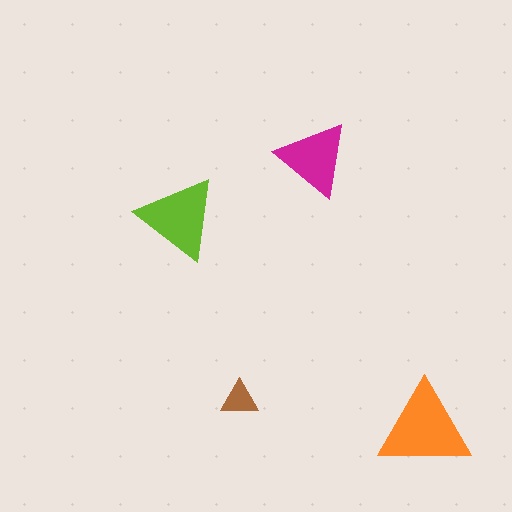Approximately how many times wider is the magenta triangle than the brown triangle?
About 2 times wider.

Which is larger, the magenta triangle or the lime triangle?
The lime one.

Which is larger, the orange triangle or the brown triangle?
The orange one.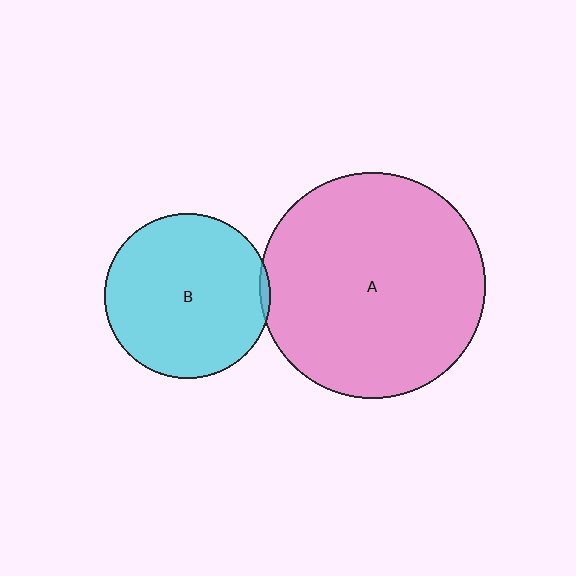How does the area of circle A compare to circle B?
Approximately 1.9 times.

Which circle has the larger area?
Circle A (pink).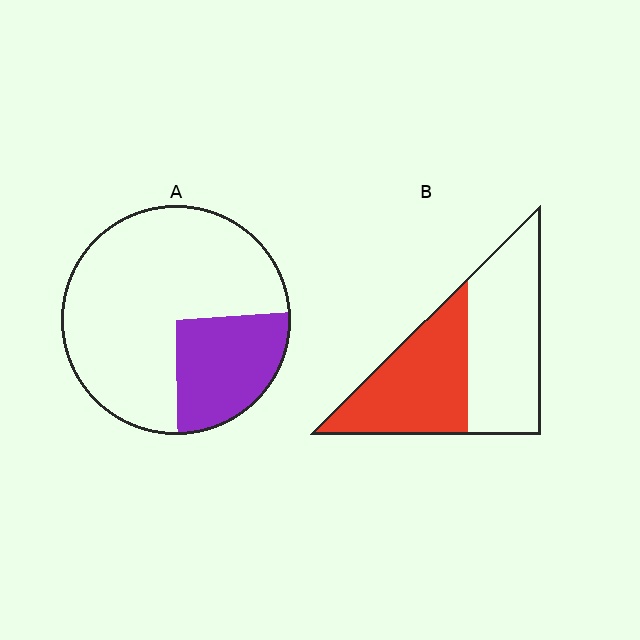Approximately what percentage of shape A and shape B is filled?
A is approximately 25% and B is approximately 45%.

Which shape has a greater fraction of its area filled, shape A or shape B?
Shape B.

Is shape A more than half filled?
No.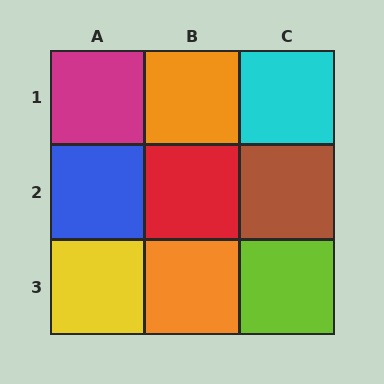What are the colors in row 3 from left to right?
Yellow, orange, lime.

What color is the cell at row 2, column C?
Brown.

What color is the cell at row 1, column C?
Cyan.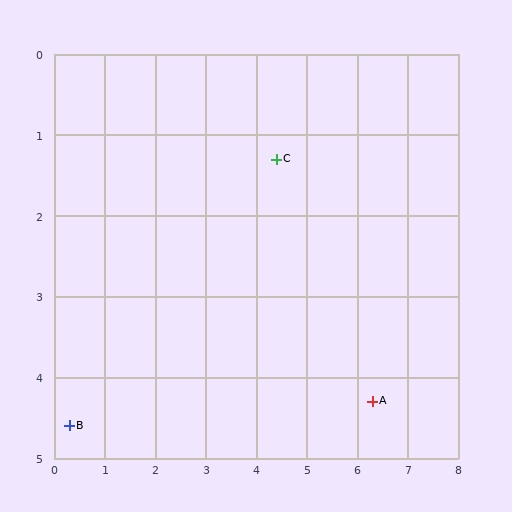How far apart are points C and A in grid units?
Points C and A are about 3.6 grid units apart.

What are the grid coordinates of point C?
Point C is at approximately (4.4, 1.3).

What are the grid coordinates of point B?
Point B is at approximately (0.3, 4.6).